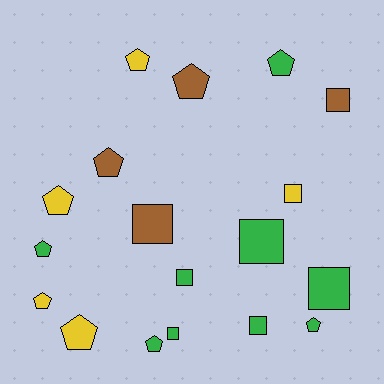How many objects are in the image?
There are 18 objects.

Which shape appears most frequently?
Pentagon, with 10 objects.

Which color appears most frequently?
Green, with 9 objects.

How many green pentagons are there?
There are 4 green pentagons.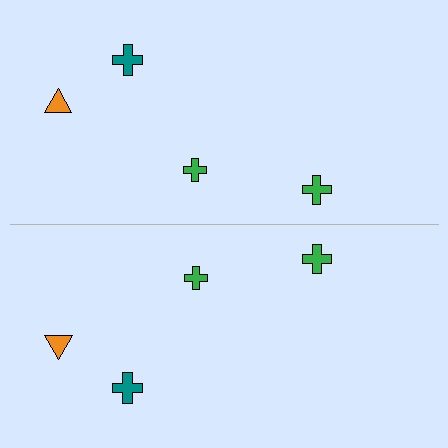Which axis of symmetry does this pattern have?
The pattern has a horizontal axis of symmetry running through the center of the image.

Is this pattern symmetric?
Yes, this pattern has bilateral (reflection) symmetry.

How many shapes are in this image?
There are 8 shapes in this image.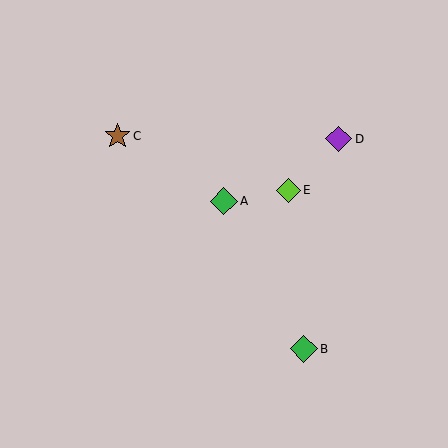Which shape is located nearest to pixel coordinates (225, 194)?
The green diamond (labeled A) at (224, 201) is nearest to that location.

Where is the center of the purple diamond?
The center of the purple diamond is at (339, 139).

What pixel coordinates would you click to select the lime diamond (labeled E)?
Click at (289, 190) to select the lime diamond E.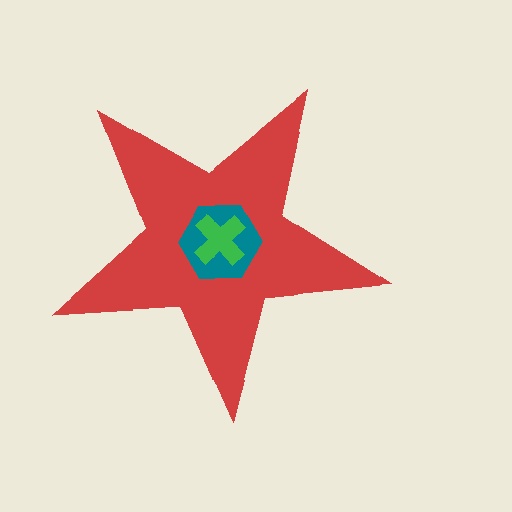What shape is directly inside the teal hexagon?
The green cross.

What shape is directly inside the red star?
The teal hexagon.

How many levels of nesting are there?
3.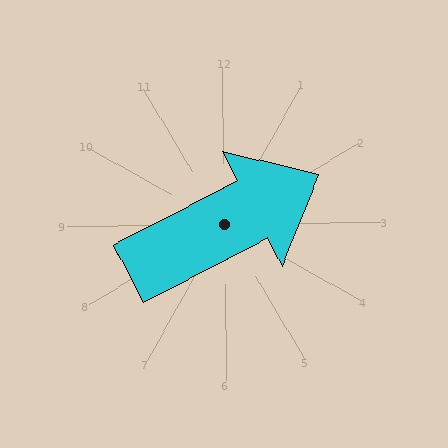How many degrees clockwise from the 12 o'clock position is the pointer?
Approximately 63 degrees.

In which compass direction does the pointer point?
Northeast.